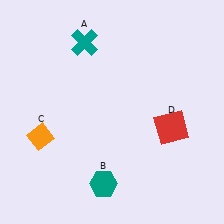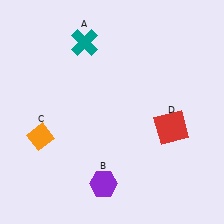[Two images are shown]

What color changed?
The hexagon (B) changed from teal in Image 1 to purple in Image 2.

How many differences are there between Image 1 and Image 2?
There is 1 difference between the two images.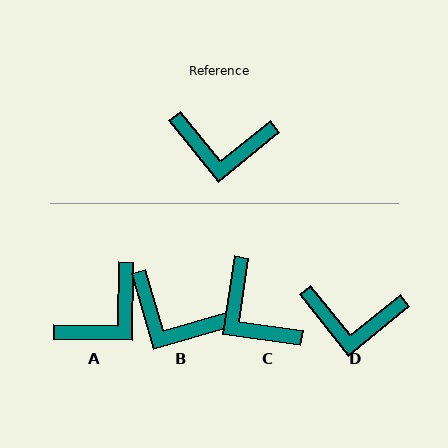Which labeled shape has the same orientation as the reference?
D.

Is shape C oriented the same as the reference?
No, it is off by about 47 degrees.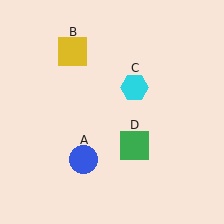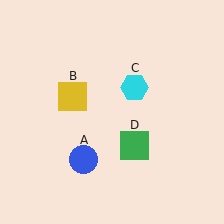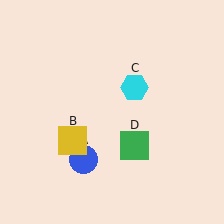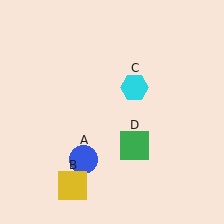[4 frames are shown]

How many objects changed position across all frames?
1 object changed position: yellow square (object B).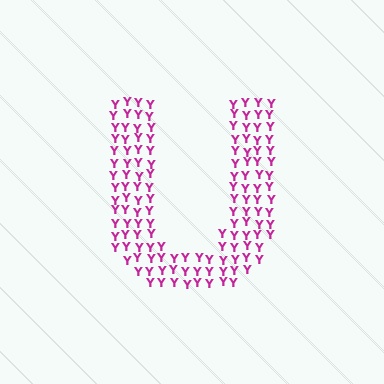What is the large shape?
The large shape is the letter U.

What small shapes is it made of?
It is made of small letter Y's.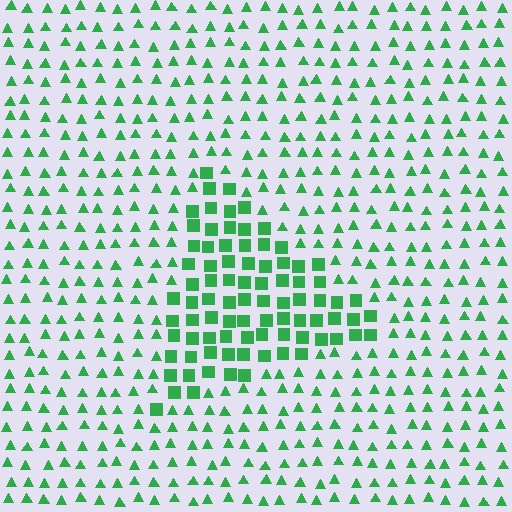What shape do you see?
I see a triangle.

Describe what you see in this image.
The image is filled with small green elements arranged in a uniform grid. A triangle-shaped region contains squares, while the surrounding area contains triangles. The boundary is defined purely by the change in element shape.